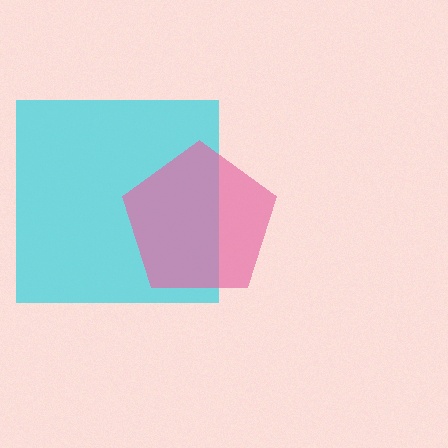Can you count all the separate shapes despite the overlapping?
Yes, there are 2 separate shapes.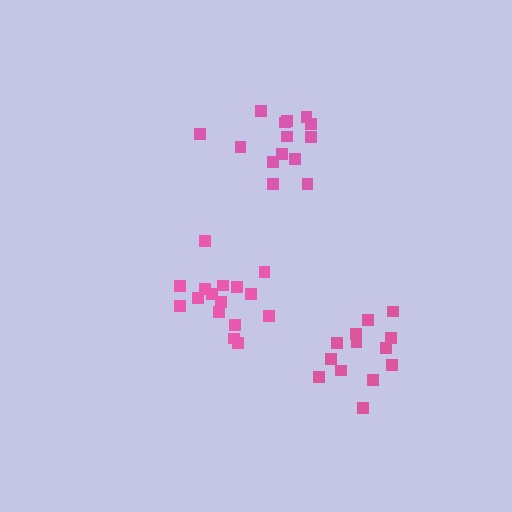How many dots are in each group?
Group 1: 14 dots, Group 2: 14 dots, Group 3: 16 dots (44 total).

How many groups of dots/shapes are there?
There are 3 groups.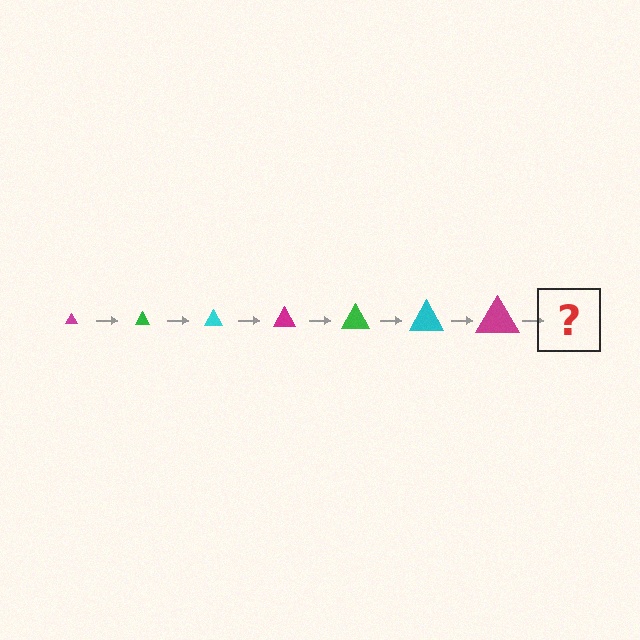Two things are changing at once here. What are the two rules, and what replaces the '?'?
The two rules are that the triangle grows larger each step and the color cycles through magenta, green, and cyan. The '?' should be a green triangle, larger than the previous one.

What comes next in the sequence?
The next element should be a green triangle, larger than the previous one.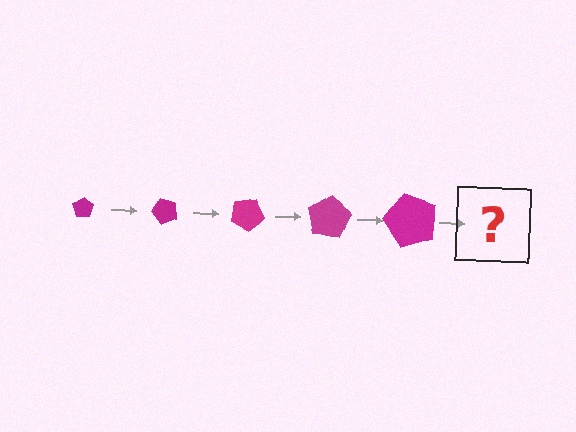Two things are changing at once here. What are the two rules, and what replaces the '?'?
The two rules are that the pentagon grows larger each step and it rotates 50 degrees each step. The '?' should be a pentagon, larger than the previous one and rotated 250 degrees from the start.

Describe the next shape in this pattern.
It should be a pentagon, larger than the previous one and rotated 250 degrees from the start.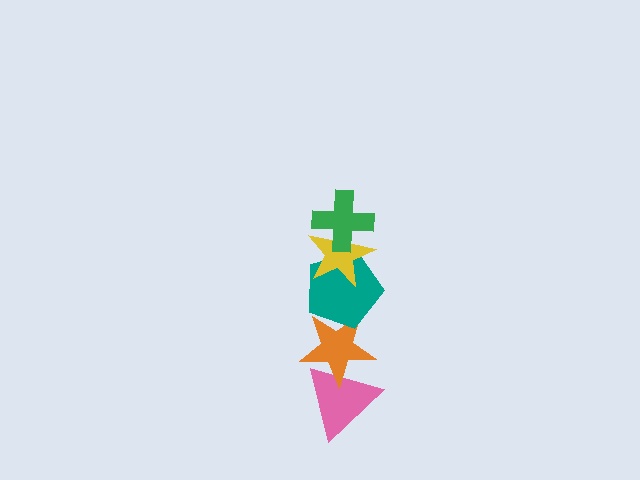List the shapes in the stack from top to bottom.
From top to bottom: the green cross, the yellow star, the teal pentagon, the orange star, the pink triangle.